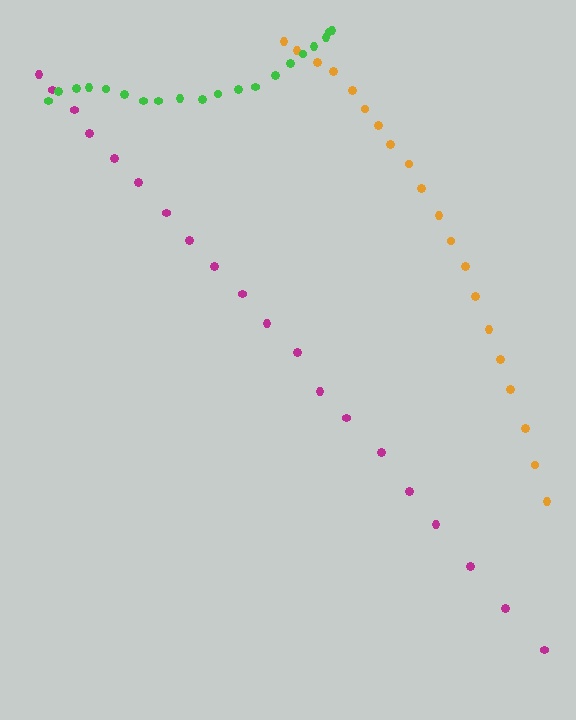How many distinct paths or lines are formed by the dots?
There are 3 distinct paths.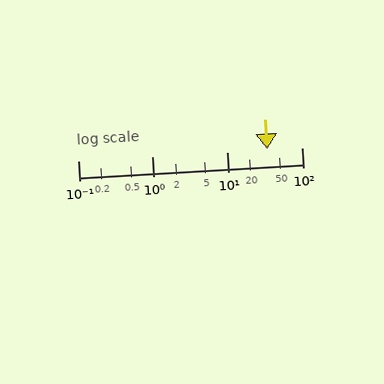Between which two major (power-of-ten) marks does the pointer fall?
The pointer is between 10 and 100.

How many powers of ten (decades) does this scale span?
The scale spans 3 decades, from 0.1 to 100.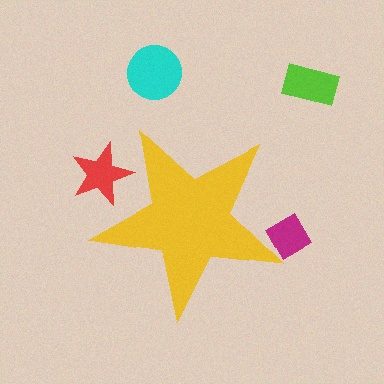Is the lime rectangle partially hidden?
No, the lime rectangle is fully visible.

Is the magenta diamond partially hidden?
Yes, the magenta diamond is partially hidden behind the yellow star.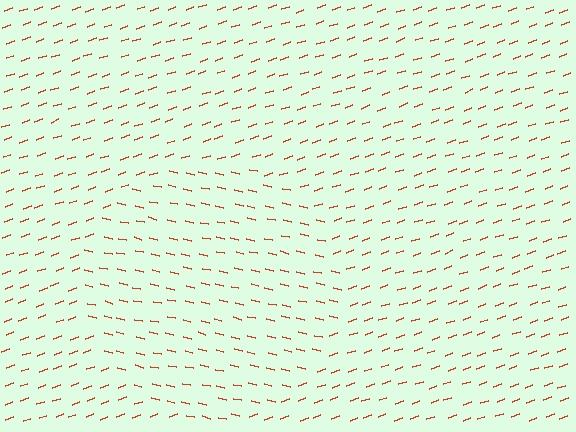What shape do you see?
I see a circle.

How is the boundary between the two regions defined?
The boundary is defined purely by a change in line orientation (approximately 32 degrees difference). All lines are the same color and thickness.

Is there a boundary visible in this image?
Yes, there is a texture boundary formed by a change in line orientation.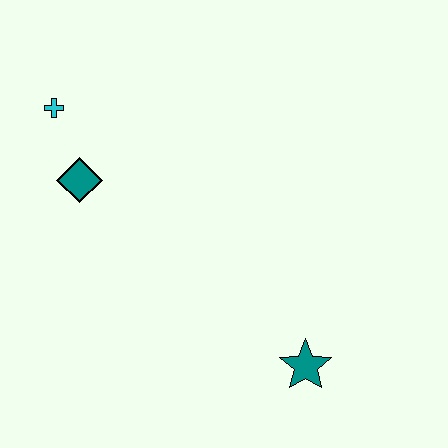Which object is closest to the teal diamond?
The cyan cross is closest to the teal diamond.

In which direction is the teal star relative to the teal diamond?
The teal star is to the right of the teal diamond.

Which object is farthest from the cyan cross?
The teal star is farthest from the cyan cross.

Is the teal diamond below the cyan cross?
Yes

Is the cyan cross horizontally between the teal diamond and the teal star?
No